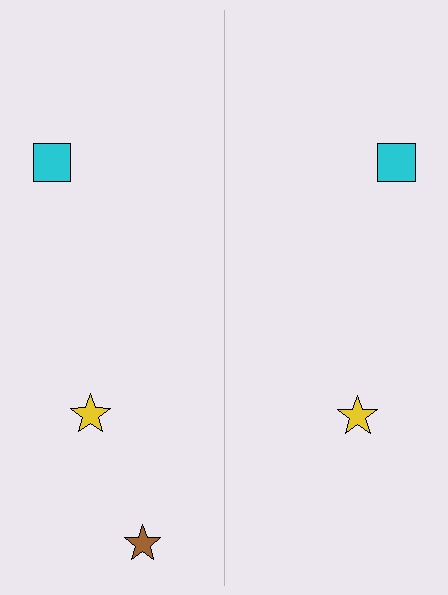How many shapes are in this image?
There are 5 shapes in this image.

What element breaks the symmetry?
A brown star is missing from the right side.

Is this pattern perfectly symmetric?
No, the pattern is not perfectly symmetric. A brown star is missing from the right side.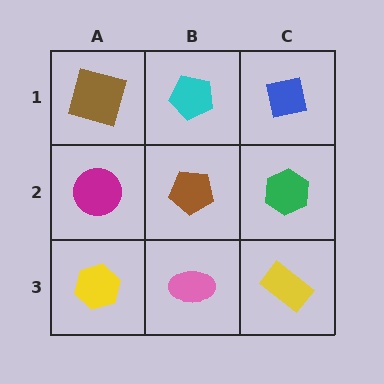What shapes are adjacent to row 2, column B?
A cyan pentagon (row 1, column B), a pink ellipse (row 3, column B), a magenta circle (row 2, column A), a green hexagon (row 2, column C).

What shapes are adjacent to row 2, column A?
A brown square (row 1, column A), a yellow hexagon (row 3, column A), a brown pentagon (row 2, column B).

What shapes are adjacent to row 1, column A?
A magenta circle (row 2, column A), a cyan pentagon (row 1, column B).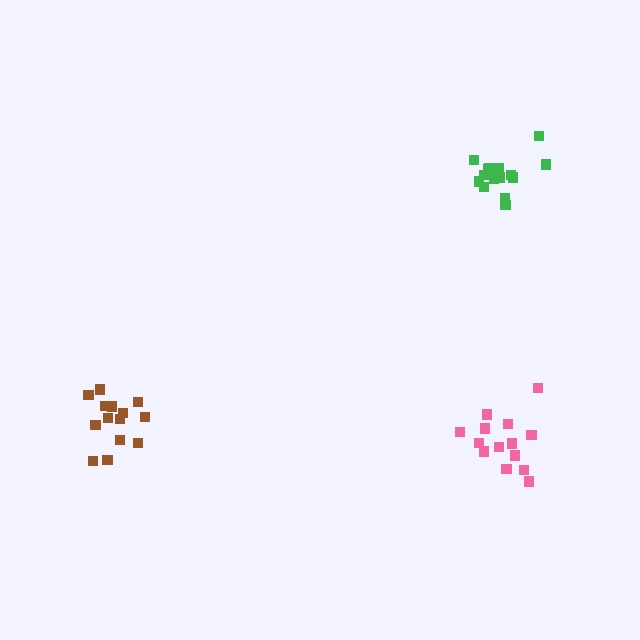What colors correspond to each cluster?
The clusters are colored: brown, green, pink.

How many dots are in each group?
Group 1: 14 dots, Group 2: 15 dots, Group 3: 14 dots (43 total).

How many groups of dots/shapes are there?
There are 3 groups.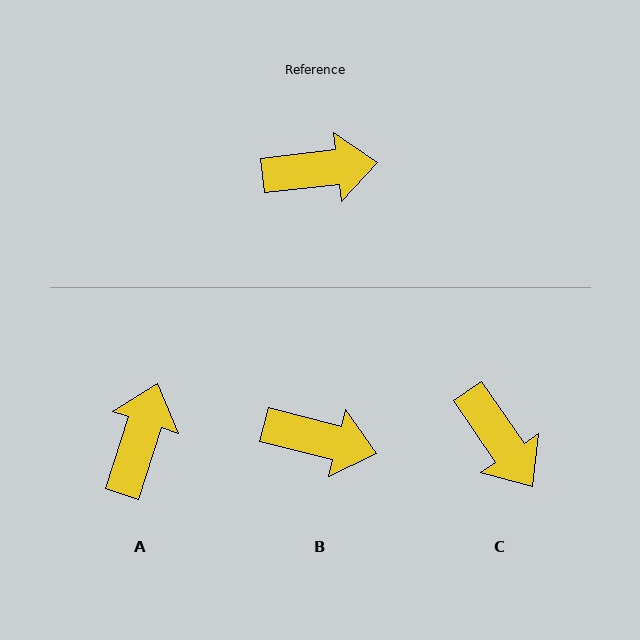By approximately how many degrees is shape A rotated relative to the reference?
Approximately 65 degrees counter-clockwise.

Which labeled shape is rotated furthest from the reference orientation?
A, about 65 degrees away.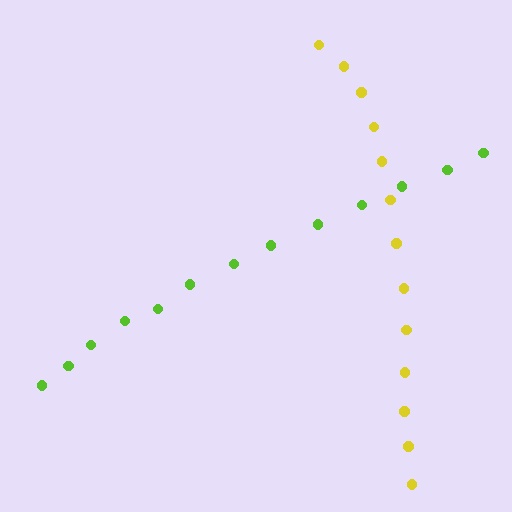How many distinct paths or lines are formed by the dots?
There are 2 distinct paths.